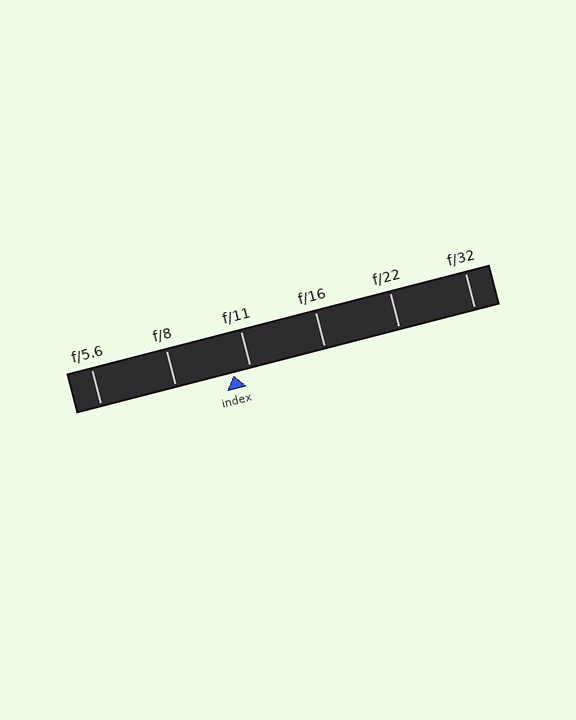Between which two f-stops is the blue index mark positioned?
The index mark is between f/8 and f/11.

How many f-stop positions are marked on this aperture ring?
There are 6 f-stop positions marked.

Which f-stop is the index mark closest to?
The index mark is closest to f/11.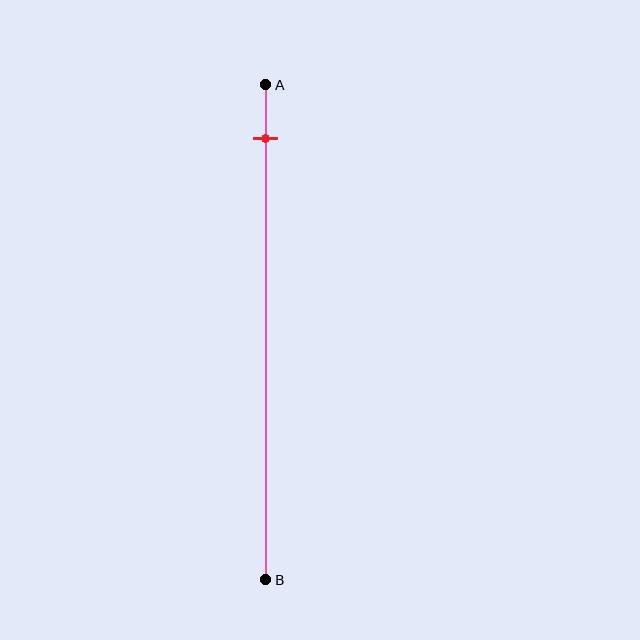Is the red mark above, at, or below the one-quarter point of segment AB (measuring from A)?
The red mark is above the one-quarter point of segment AB.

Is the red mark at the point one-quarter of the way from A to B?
No, the mark is at about 10% from A, not at the 25% one-quarter point.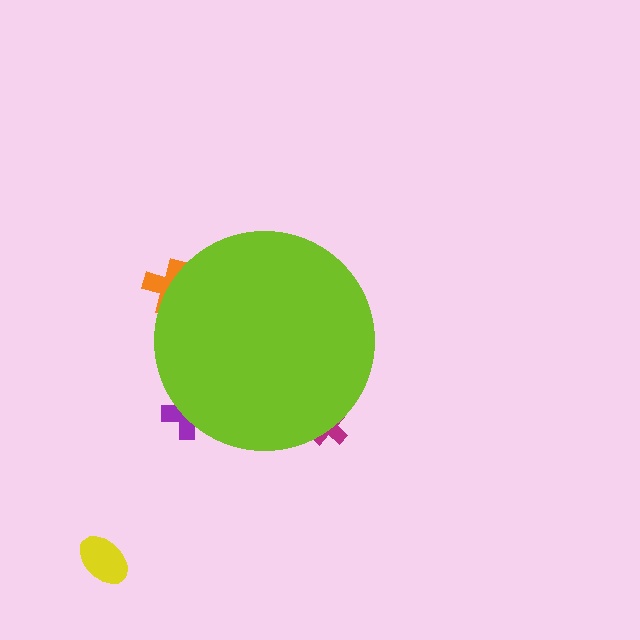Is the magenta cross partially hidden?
Yes, the magenta cross is partially hidden behind the lime circle.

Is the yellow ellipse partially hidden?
No, the yellow ellipse is fully visible.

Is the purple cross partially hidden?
Yes, the purple cross is partially hidden behind the lime circle.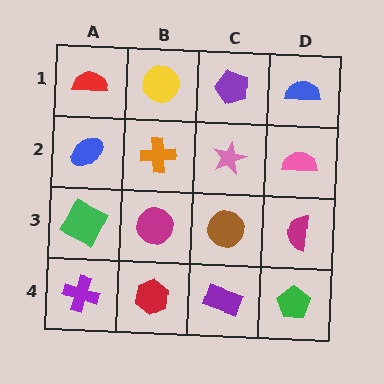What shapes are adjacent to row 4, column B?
A magenta circle (row 3, column B), a purple cross (row 4, column A), a purple rectangle (row 4, column C).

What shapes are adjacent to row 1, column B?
An orange cross (row 2, column B), a red semicircle (row 1, column A), a purple pentagon (row 1, column C).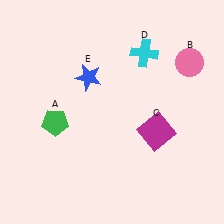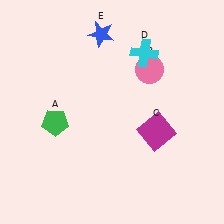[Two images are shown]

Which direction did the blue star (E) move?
The blue star (E) moved up.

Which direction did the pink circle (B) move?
The pink circle (B) moved left.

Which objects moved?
The objects that moved are: the pink circle (B), the blue star (E).